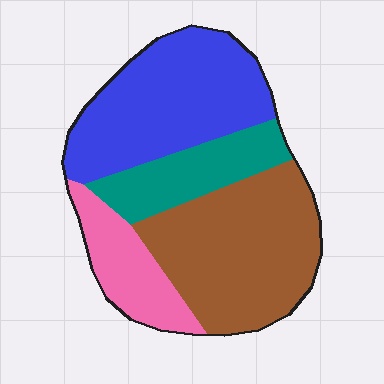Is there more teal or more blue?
Blue.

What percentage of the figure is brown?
Brown covers about 35% of the figure.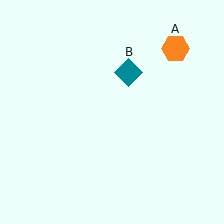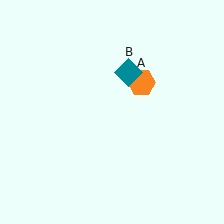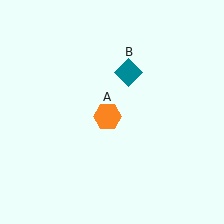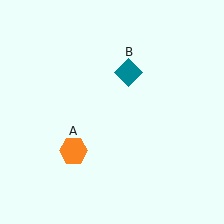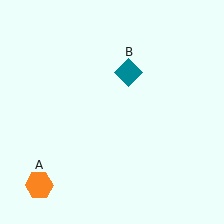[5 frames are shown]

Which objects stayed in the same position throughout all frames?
Teal diamond (object B) remained stationary.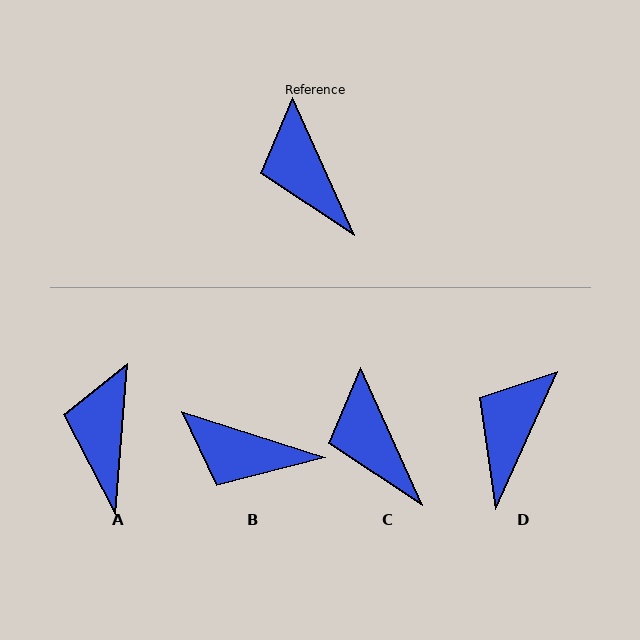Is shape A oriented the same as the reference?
No, it is off by about 29 degrees.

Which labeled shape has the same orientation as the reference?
C.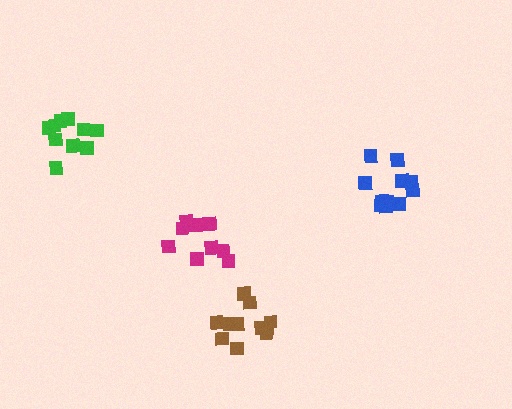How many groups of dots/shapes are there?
There are 4 groups.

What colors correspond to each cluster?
The clusters are colored: magenta, brown, green, blue.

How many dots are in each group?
Group 1: 9 dots, Group 2: 11 dots, Group 3: 11 dots, Group 4: 11 dots (42 total).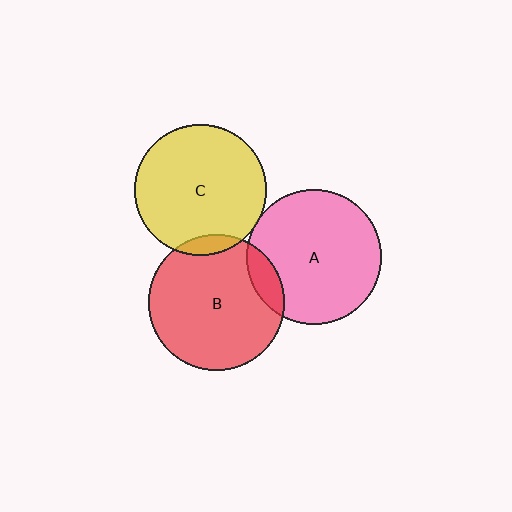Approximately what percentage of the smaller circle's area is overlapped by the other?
Approximately 10%.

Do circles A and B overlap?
Yes.